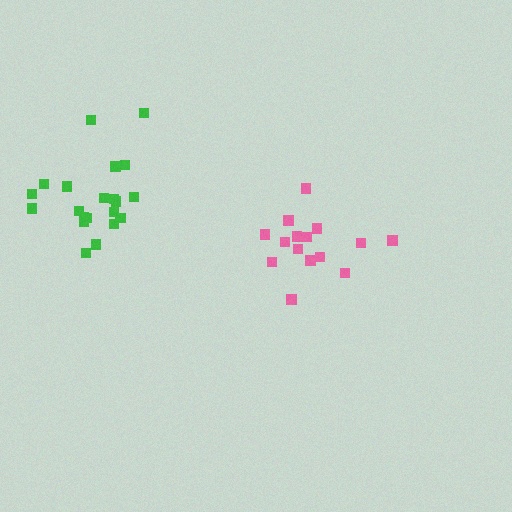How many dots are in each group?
Group 1: 15 dots, Group 2: 21 dots (36 total).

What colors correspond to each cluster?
The clusters are colored: pink, green.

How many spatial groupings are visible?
There are 2 spatial groupings.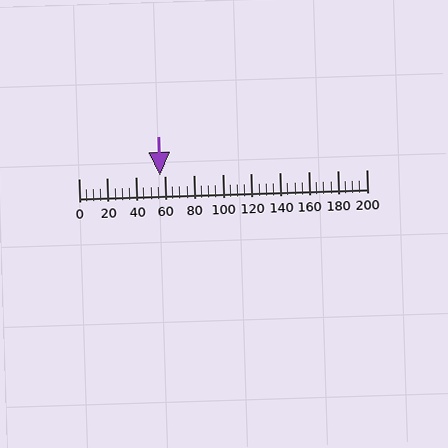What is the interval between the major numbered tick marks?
The major tick marks are spaced 20 units apart.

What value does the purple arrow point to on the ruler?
The purple arrow points to approximately 57.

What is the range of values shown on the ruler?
The ruler shows values from 0 to 200.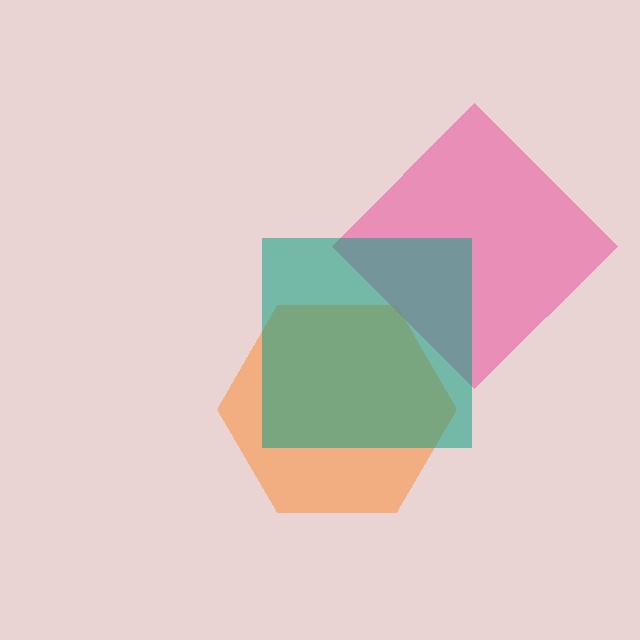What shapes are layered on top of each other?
The layered shapes are: an orange hexagon, a pink diamond, a teal square.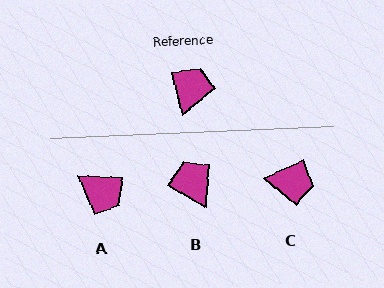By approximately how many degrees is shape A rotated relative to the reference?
Approximately 106 degrees clockwise.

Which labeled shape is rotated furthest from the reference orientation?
A, about 106 degrees away.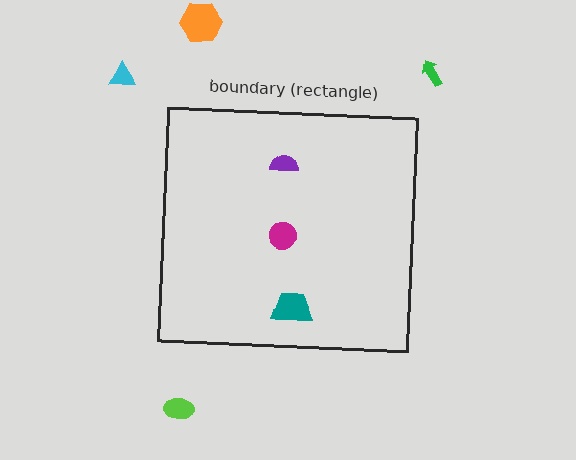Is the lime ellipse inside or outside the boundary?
Outside.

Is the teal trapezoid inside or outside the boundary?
Inside.